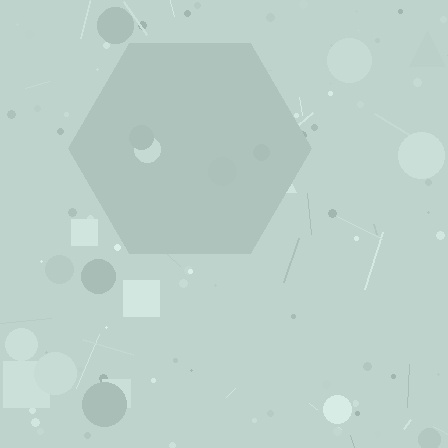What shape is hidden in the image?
A hexagon is hidden in the image.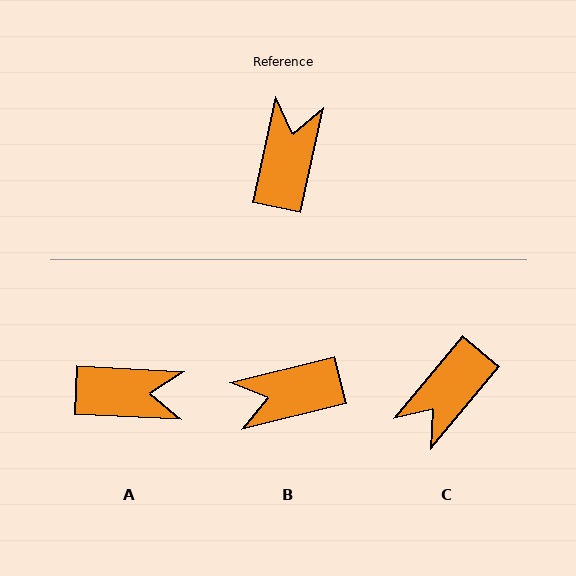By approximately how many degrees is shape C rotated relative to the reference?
Approximately 152 degrees counter-clockwise.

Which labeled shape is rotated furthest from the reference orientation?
C, about 152 degrees away.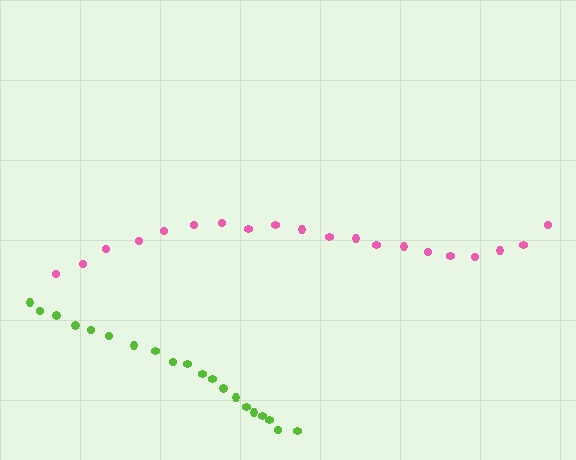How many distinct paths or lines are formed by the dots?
There are 2 distinct paths.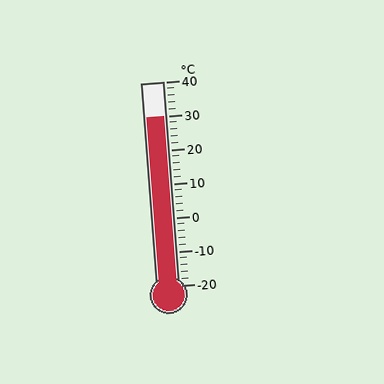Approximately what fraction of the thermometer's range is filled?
The thermometer is filled to approximately 85% of its range.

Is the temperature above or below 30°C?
The temperature is at 30°C.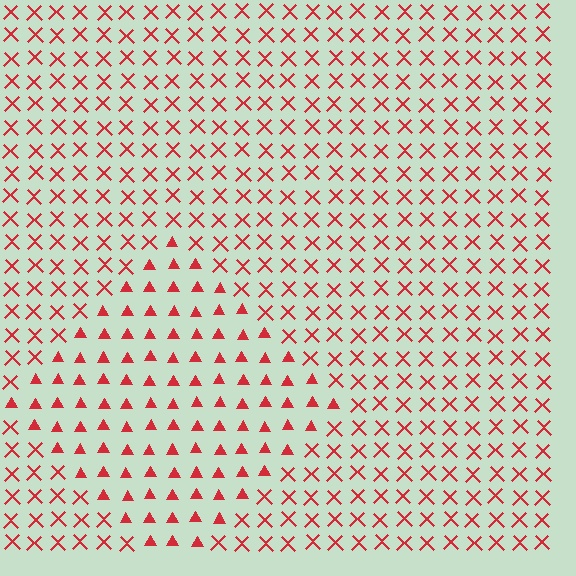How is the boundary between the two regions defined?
The boundary is defined by a change in element shape: triangles inside vs. X marks outside. All elements share the same color and spacing.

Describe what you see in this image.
The image is filled with small red elements arranged in a uniform grid. A diamond-shaped region contains triangles, while the surrounding area contains X marks. The boundary is defined purely by the change in element shape.